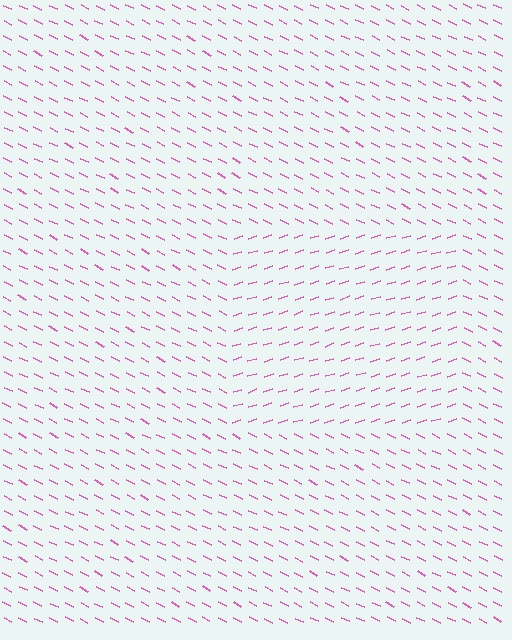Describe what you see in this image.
The image is filled with small pink line segments. A rectangle region in the image has lines oriented differently from the surrounding lines, creating a visible texture boundary.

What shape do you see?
I see a rectangle.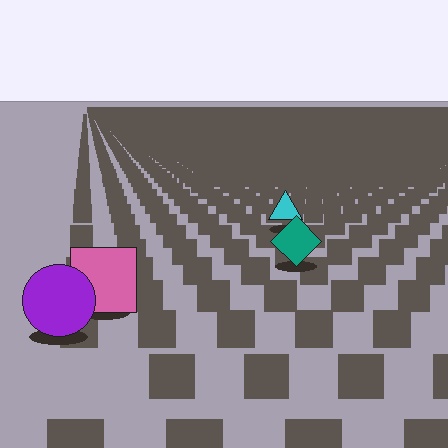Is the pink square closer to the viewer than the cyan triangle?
Yes. The pink square is closer — you can tell from the texture gradient: the ground texture is coarser near it.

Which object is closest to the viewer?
The purple circle is closest. The texture marks near it are larger and more spread out.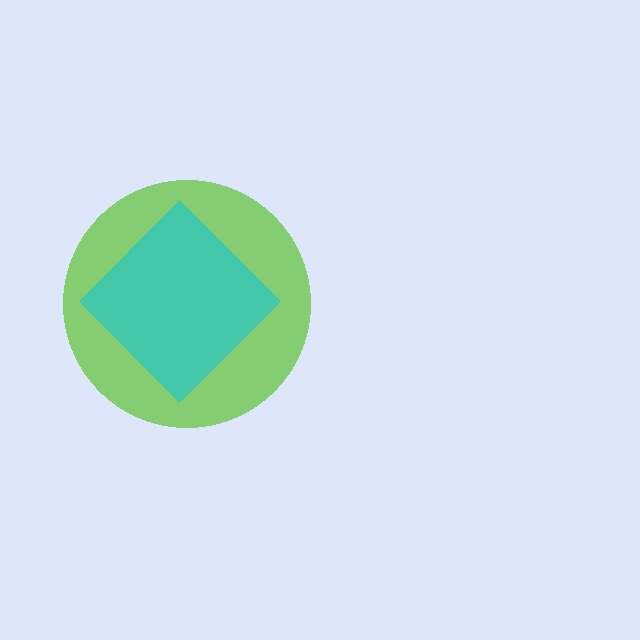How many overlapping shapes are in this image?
There are 2 overlapping shapes in the image.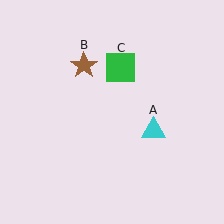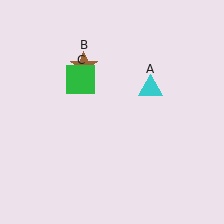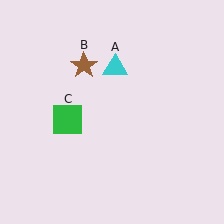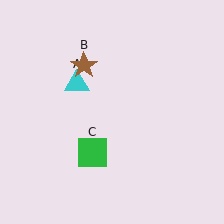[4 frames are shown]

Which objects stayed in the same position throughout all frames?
Brown star (object B) remained stationary.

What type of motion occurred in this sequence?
The cyan triangle (object A), green square (object C) rotated counterclockwise around the center of the scene.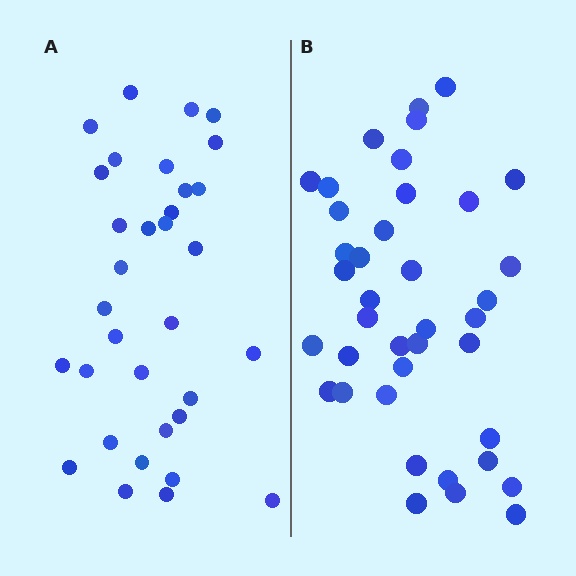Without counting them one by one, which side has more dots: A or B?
Region B (the right region) has more dots.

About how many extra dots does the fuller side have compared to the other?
Region B has about 6 more dots than region A.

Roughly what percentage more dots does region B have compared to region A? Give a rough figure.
About 20% more.